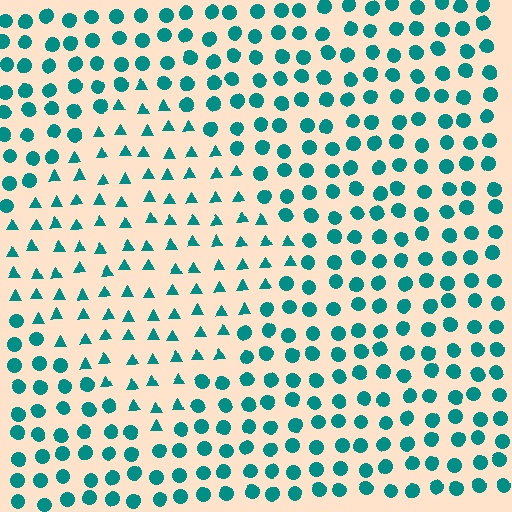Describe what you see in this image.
The image is filled with small teal elements arranged in a uniform grid. A diamond-shaped region contains triangles, while the surrounding area contains circles. The boundary is defined purely by the change in element shape.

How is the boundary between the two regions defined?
The boundary is defined by a change in element shape: triangles inside vs. circles outside. All elements share the same color and spacing.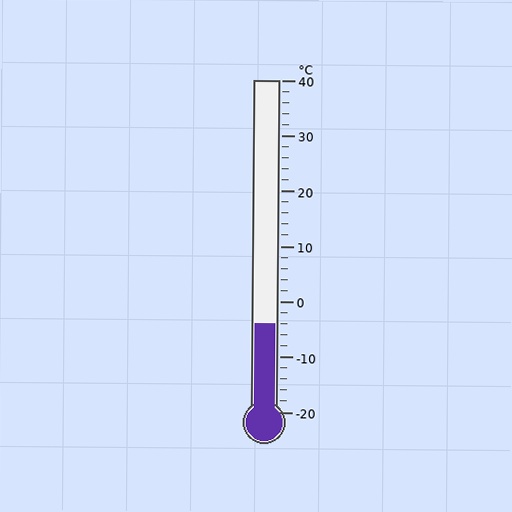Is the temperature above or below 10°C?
The temperature is below 10°C.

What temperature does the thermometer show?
The thermometer shows approximately -4°C.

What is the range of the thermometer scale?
The thermometer scale ranges from -20°C to 40°C.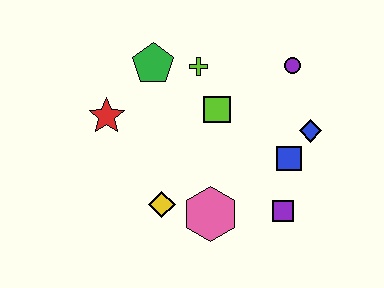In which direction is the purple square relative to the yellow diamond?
The purple square is to the right of the yellow diamond.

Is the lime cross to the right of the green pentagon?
Yes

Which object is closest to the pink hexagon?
The yellow diamond is closest to the pink hexagon.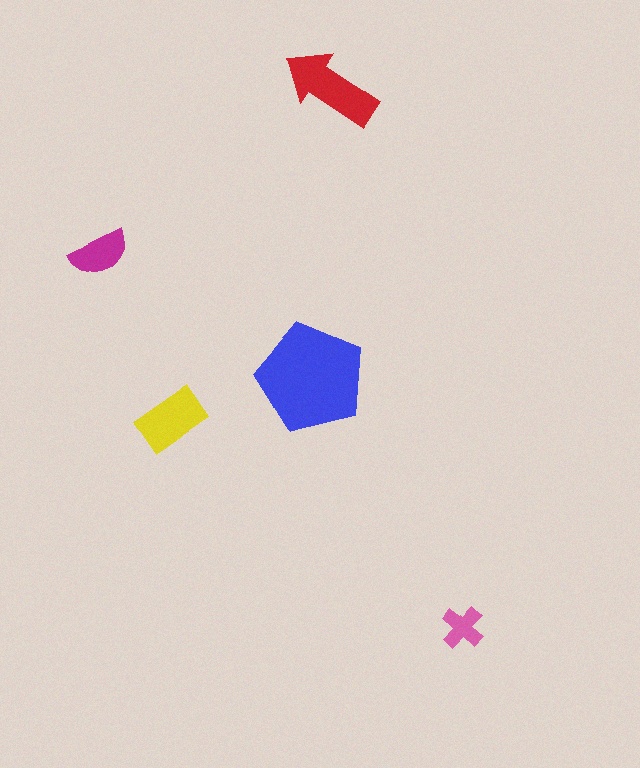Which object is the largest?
The blue pentagon.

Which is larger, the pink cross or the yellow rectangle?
The yellow rectangle.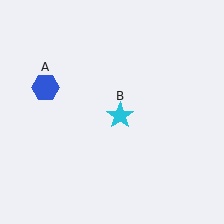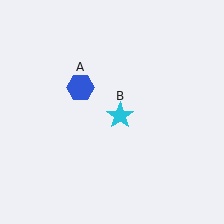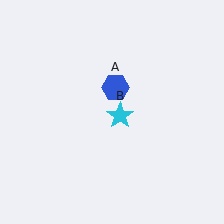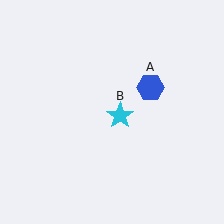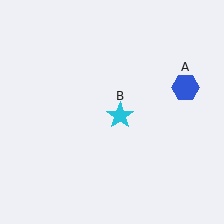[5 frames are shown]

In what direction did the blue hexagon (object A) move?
The blue hexagon (object A) moved right.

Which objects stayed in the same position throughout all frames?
Cyan star (object B) remained stationary.